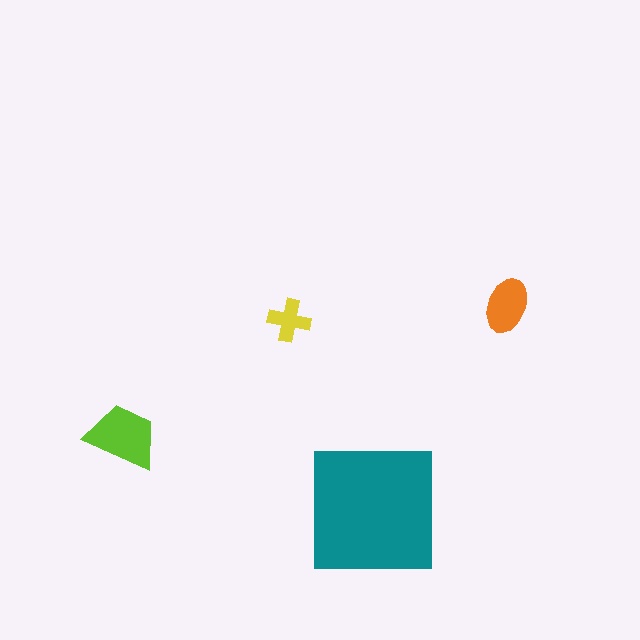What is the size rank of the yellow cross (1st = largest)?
4th.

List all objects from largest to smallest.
The teal square, the lime trapezoid, the orange ellipse, the yellow cross.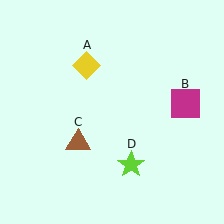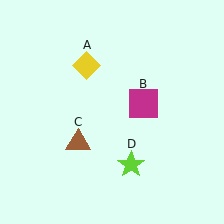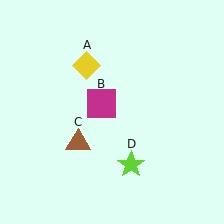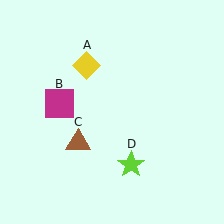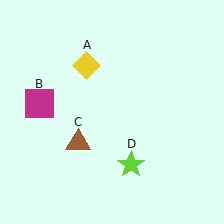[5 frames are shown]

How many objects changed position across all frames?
1 object changed position: magenta square (object B).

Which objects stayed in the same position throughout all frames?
Yellow diamond (object A) and brown triangle (object C) and lime star (object D) remained stationary.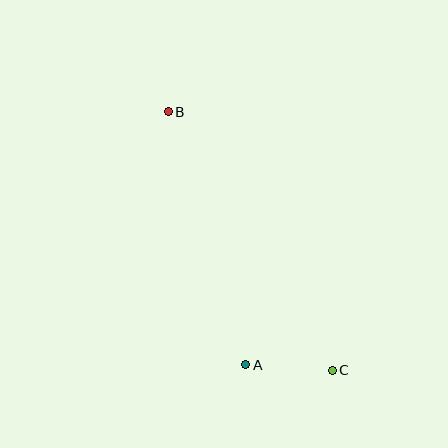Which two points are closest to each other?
Points A and C are closest to each other.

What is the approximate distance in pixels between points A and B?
The distance between A and B is approximately 265 pixels.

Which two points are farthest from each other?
Points B and C are farthest from each other.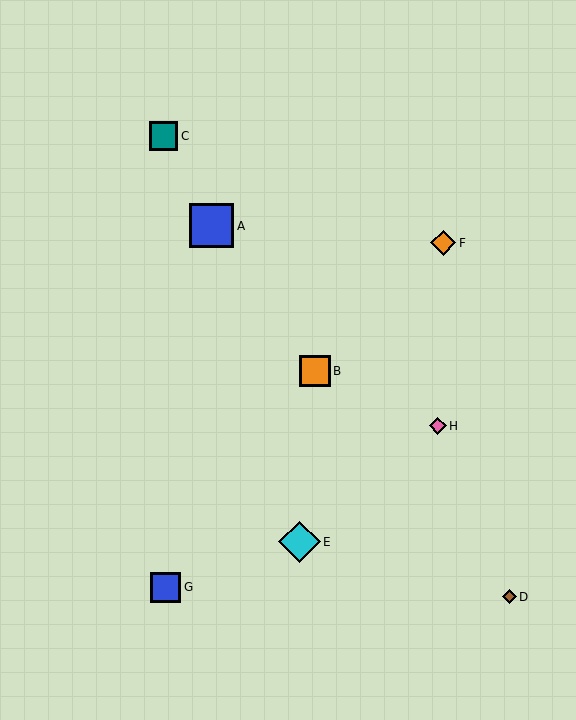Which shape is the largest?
The blue square (labeled A) is the largest.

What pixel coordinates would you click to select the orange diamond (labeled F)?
Click at (443, 243) to select the orange diamond F.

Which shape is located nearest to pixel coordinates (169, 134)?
The teal square (labeled C) at (164, 136) is nearest to that location.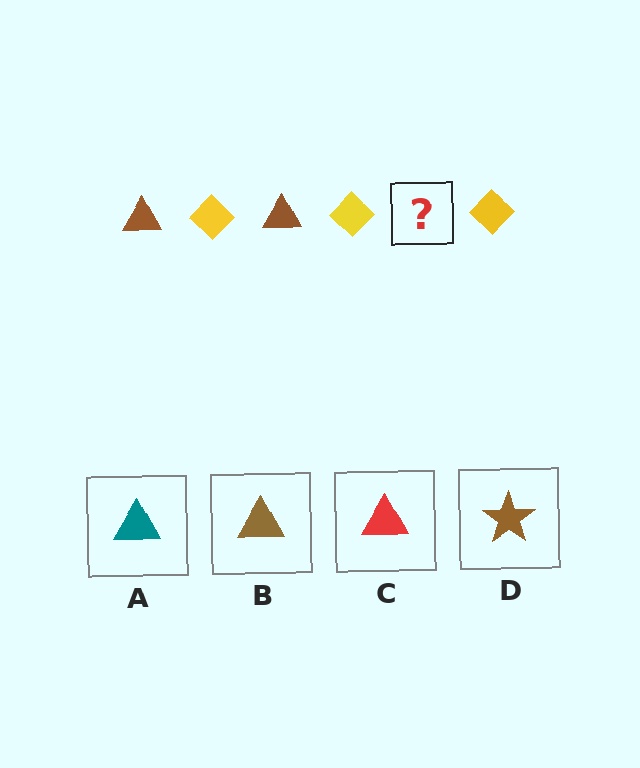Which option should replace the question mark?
Option B.